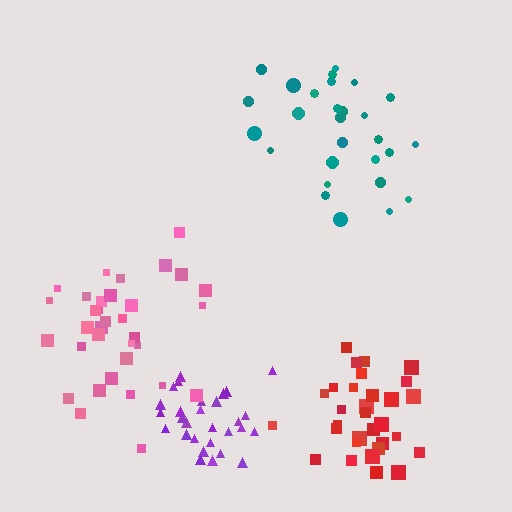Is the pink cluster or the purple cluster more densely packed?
Purple.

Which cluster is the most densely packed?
Purple.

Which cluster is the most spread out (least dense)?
Teal.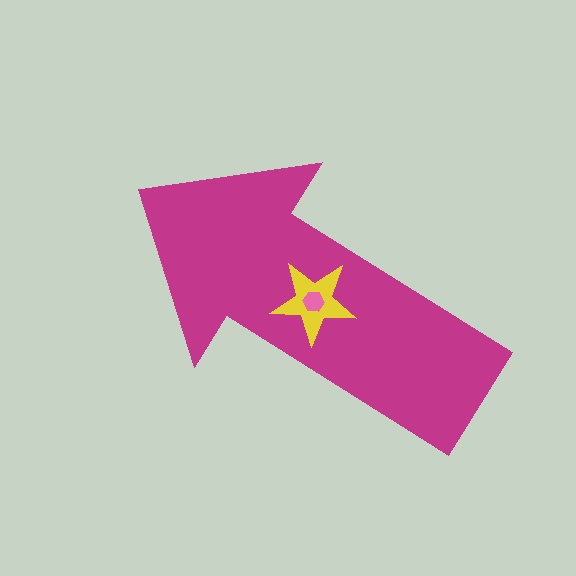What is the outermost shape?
The magenta arrow.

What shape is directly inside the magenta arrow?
The yellow star.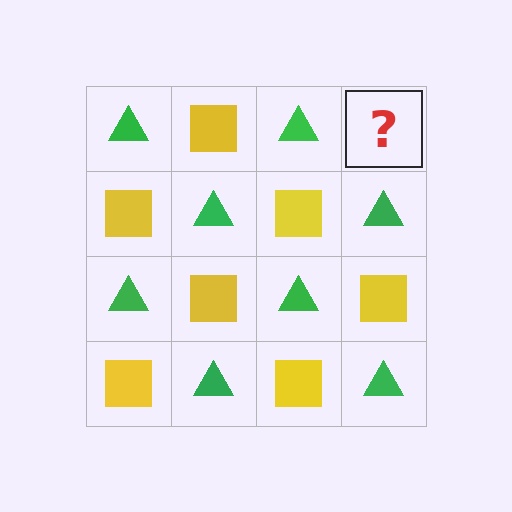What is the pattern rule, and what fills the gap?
The rule is that it alternates green triangle and yellow square in a checkerboard pattern. The gap should be filled with a yellow square.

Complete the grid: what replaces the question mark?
The question mark should be replaced with a yellow square.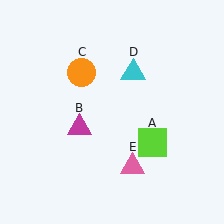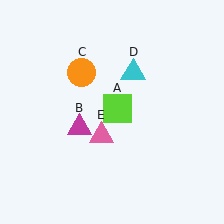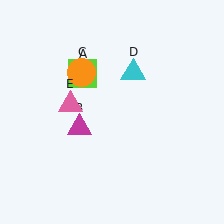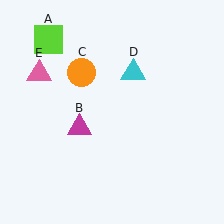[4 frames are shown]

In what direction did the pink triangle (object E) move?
The pink triangle (object E) moved up and to the left.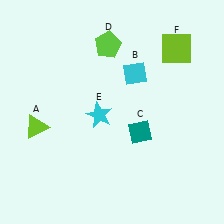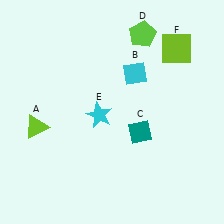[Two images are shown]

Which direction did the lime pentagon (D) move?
The lime pentagon (D) moved right.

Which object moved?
The lime pentagon (D) moved right.